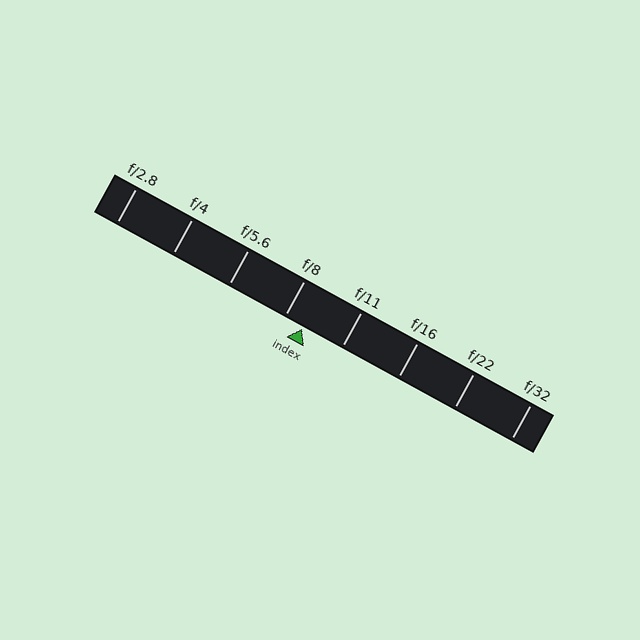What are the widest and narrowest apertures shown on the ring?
The widest aperture shown is f/2.8 and the narrowest is f/32.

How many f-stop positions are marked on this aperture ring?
There are 8 f-stop positions marked.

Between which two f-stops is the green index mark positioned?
The index mark is between f/8 and f/11.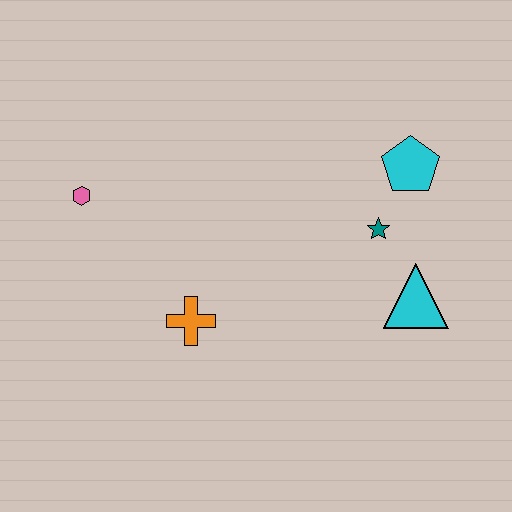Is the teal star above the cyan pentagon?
No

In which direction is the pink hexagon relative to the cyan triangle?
The pink hexagon is to the left of the cyan triangle.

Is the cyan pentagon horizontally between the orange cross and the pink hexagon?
No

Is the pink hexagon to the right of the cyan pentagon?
No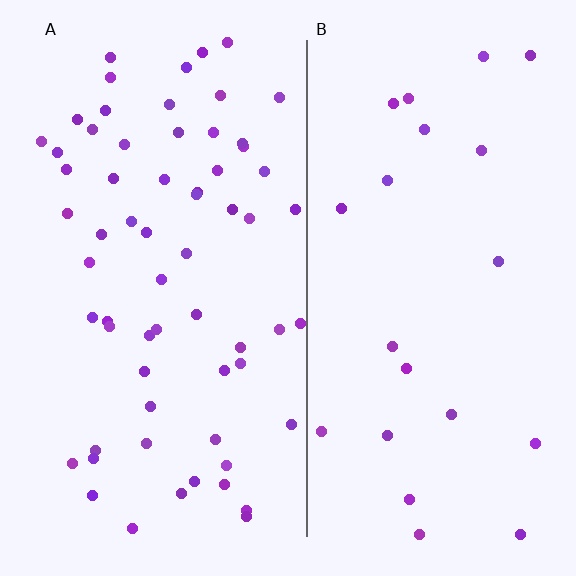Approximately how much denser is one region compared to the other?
Approximately 3.0× — region A over region B.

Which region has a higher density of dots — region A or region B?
A (the left).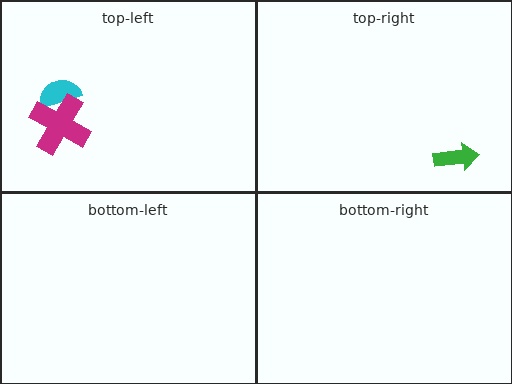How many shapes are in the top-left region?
2.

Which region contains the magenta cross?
The top-left region.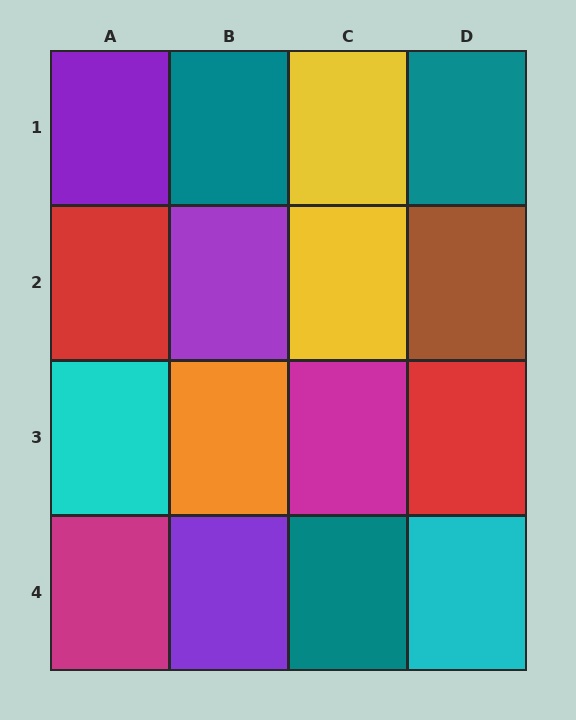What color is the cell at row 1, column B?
Teal.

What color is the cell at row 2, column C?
Yellow.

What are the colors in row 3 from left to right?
Cyan, orange, magenta, red.